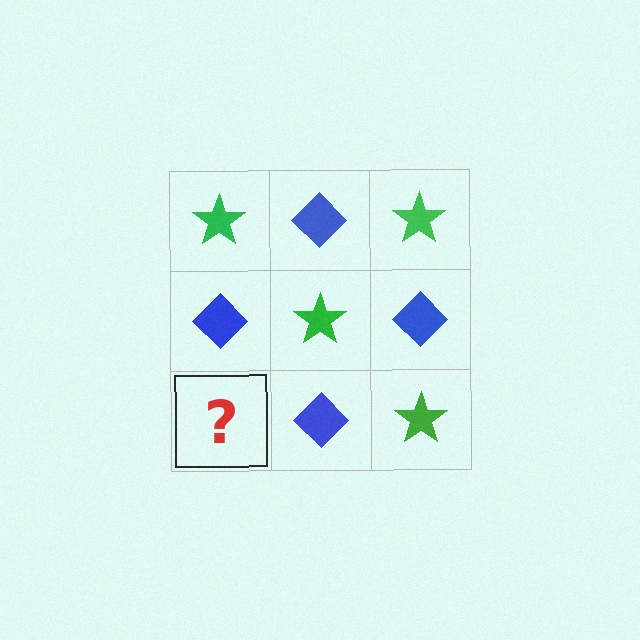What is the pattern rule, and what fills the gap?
The rule is that it alternates green star and blue diamond in a checkerboard pattern. The gap should be filled with a green star.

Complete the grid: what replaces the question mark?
The question mark should be replaced with a green star.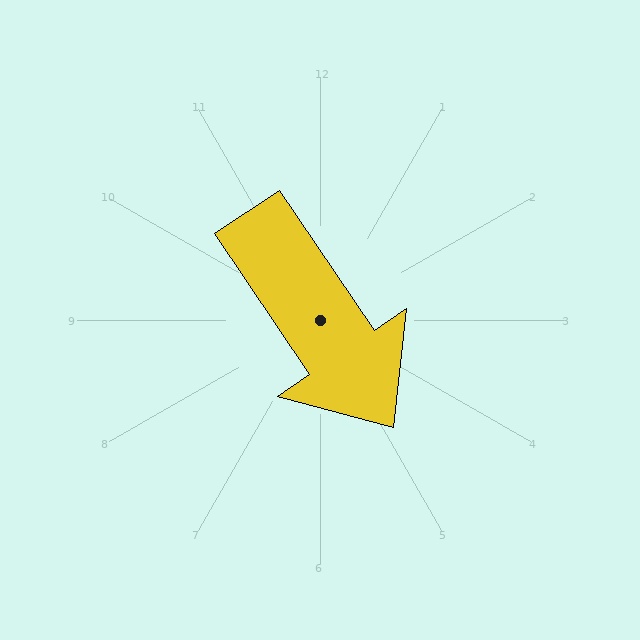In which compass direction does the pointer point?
Southeast.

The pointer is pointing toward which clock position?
Roughly 5 o'clock.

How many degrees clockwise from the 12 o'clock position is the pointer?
Approximately 146 degrees.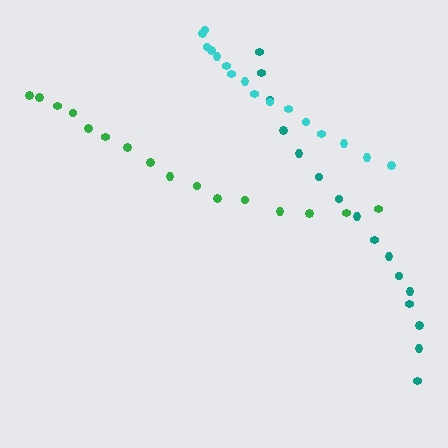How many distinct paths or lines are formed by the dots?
There are 3 distinct paths.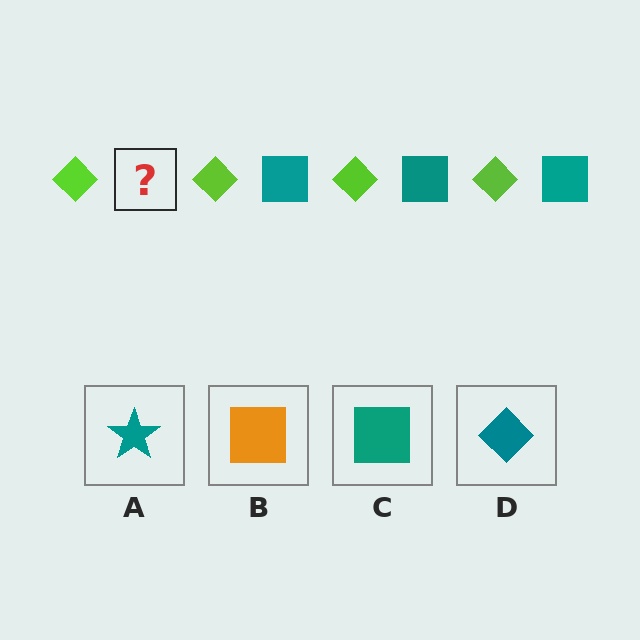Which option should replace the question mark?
Option C.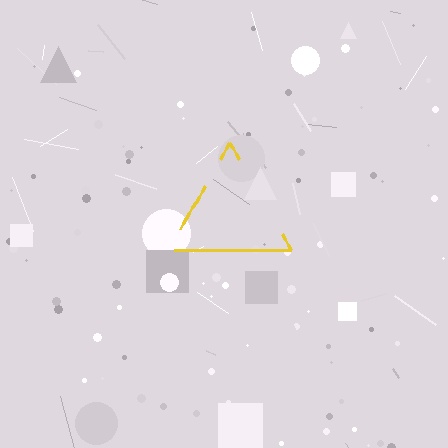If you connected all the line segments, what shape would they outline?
They would outline a triangle.